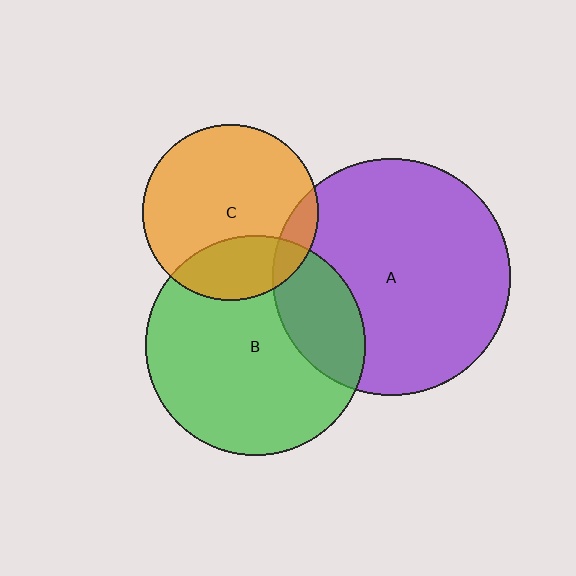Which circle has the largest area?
Circle A (purple).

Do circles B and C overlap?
Yes.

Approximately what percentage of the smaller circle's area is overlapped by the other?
Approximately 25%.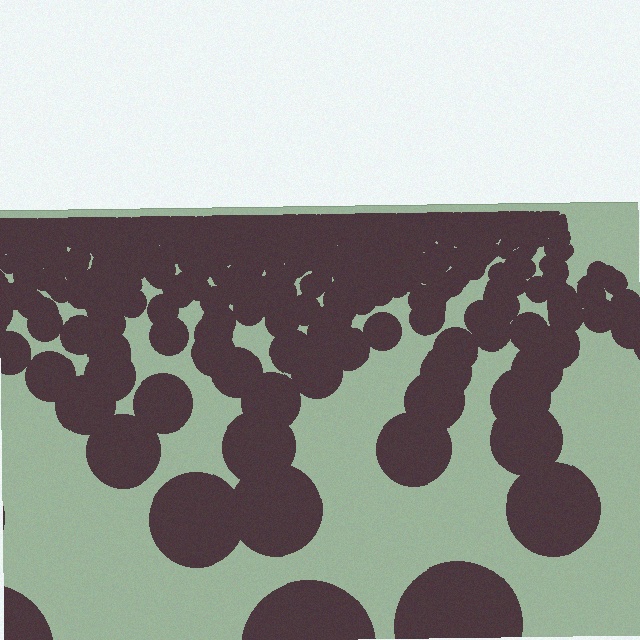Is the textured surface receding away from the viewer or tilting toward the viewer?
The surface is receding away from the viewer. Texture elements get smaller and denser toward the top.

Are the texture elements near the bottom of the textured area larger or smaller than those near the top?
Larger. Near the bottom, elements are closer to the viewer and appear at a bigger on-screen size.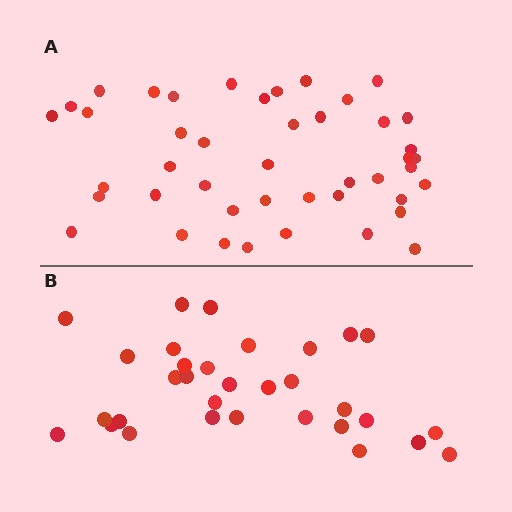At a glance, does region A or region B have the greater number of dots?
Region A (the top region) has more dots.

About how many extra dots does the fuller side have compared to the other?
Region A has roughly 12 or so more dots than region B.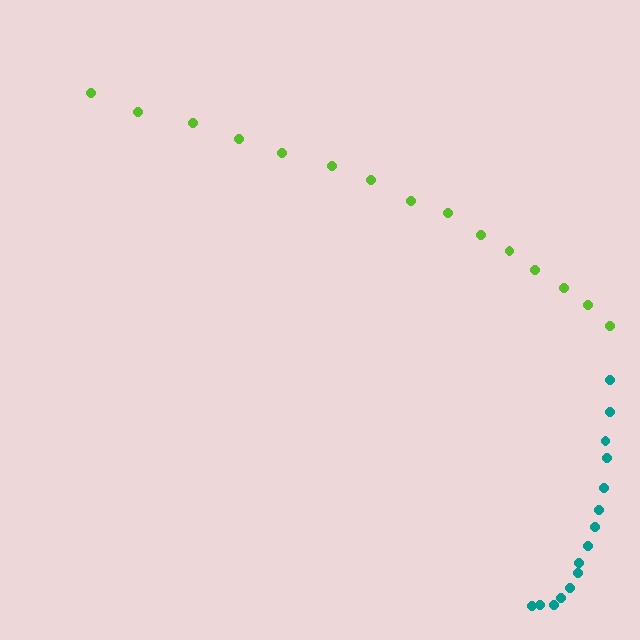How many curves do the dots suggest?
There are 2 distinct paths.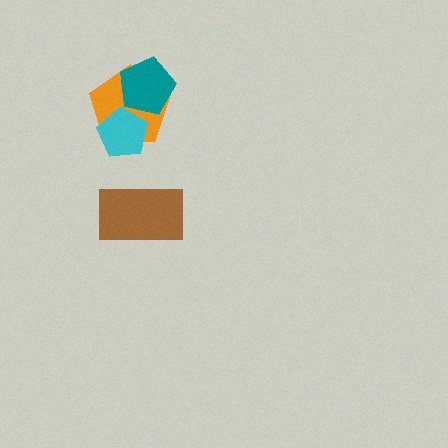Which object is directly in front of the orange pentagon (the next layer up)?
The cyan pentagon is directly in front of the orange pentagon.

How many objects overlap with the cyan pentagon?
1 object overlaps with the cyan pentagon.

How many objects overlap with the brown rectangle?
0 objects overlap with the brown rectangle.